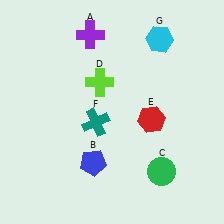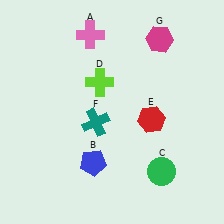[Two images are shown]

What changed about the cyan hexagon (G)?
In Image 1, G is cyan. In Image 2, it changed to magenta.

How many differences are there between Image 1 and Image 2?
There are 2 differences between the two images.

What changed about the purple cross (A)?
In Image 1, A is purple. In Image 2, it changed to pink.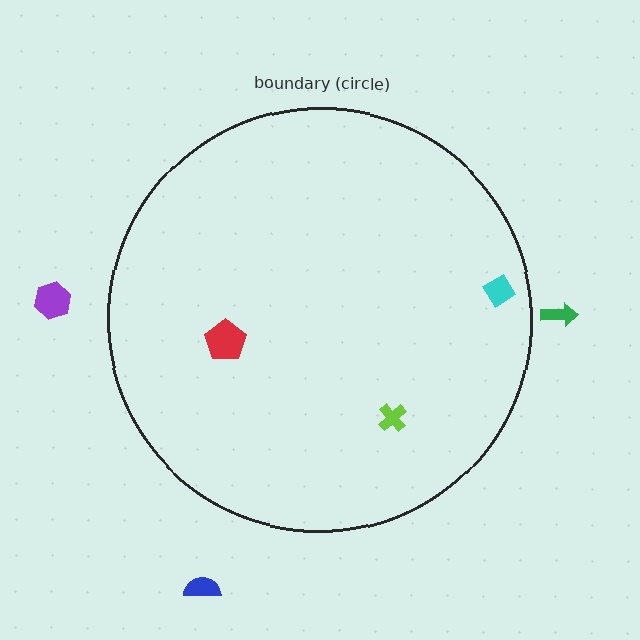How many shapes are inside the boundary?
3 inside, 3 outside.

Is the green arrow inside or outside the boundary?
Outside.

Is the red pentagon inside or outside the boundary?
Inside.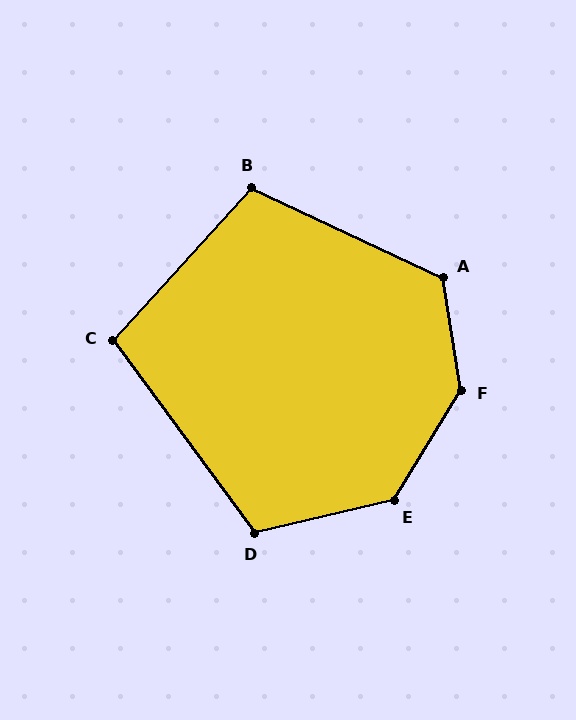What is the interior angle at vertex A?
Approximately 124 degrees (obtuse).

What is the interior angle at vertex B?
Approximately 107 degrees (obtuse).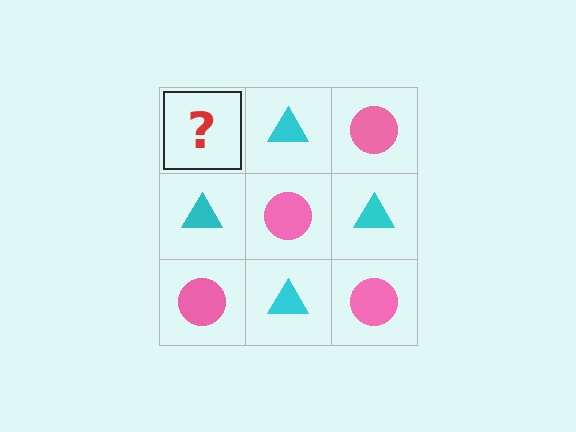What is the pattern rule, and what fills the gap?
The rule is that it alternates pink circle and cyan triangle in a checkerboard pattern. The gap should be filled with a pink circle.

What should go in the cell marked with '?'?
The missing cell should contain a pink circle.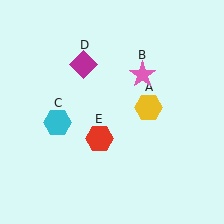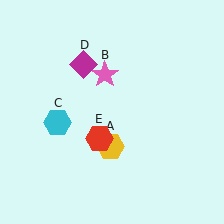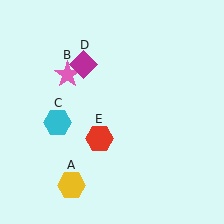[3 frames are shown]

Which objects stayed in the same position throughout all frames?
Cyan hexagon (object C) and magenta diamond (object D) and red hexagon (object E) remained stationary.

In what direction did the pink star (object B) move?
The pink star (object B) moved left.